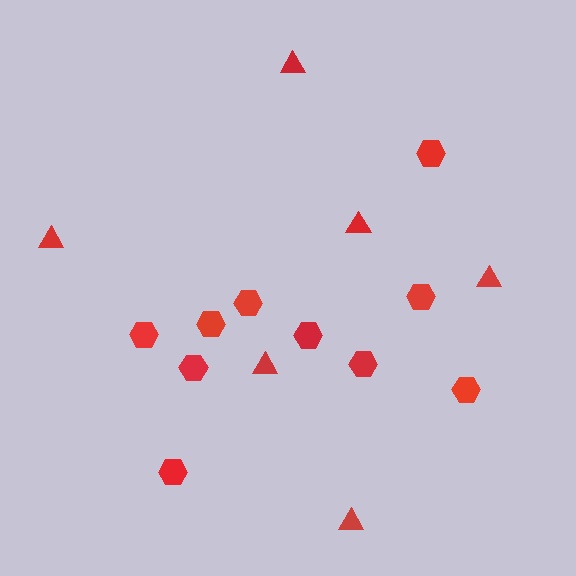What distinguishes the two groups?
There are 2 groups: one group of hexagons (10) and one group of triangles (6).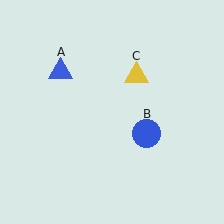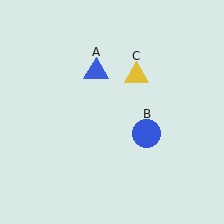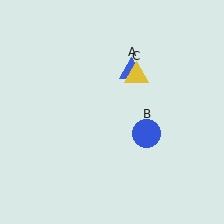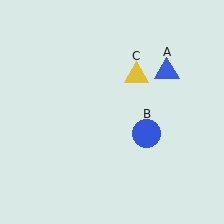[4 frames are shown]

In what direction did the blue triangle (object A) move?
The blue triangle (object A) moved right.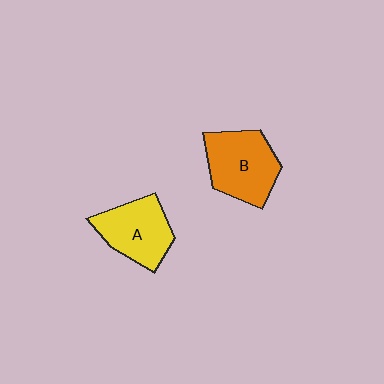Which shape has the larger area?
Shape B (orange).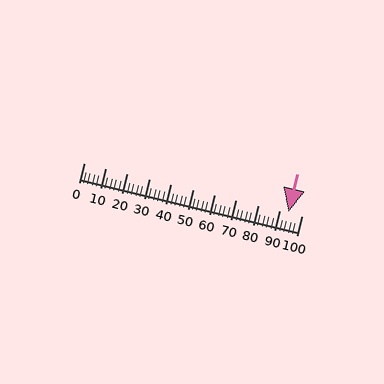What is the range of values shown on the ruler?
The ruler shows values from 0 to 100.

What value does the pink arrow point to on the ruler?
The pink arrow points to approximately 94.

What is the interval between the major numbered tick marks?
The major tick marks are spaced 10 units apart.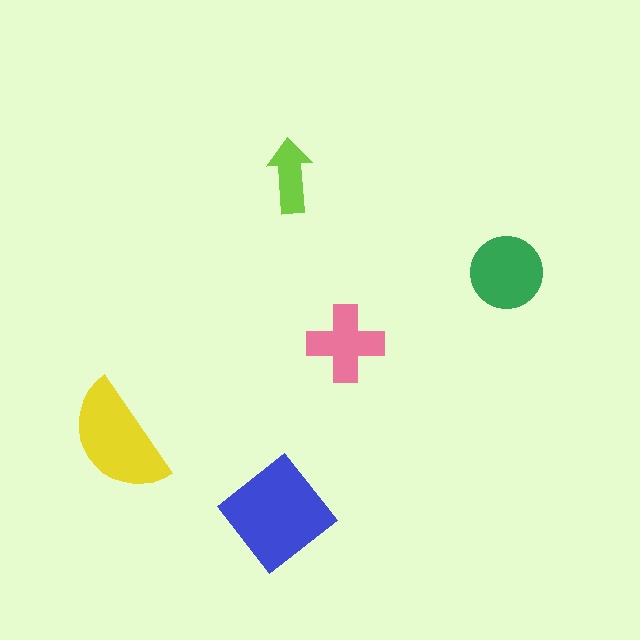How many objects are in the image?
There are 5 objects in the image.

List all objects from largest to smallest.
The blue diamond, the yellow semicircle, the green circle, the pink cross, the lime arrow.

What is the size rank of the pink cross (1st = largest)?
4th.